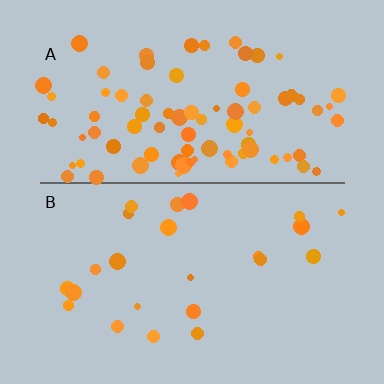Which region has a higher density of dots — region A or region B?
A (the top).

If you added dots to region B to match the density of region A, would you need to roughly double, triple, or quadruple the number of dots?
Approximately triple.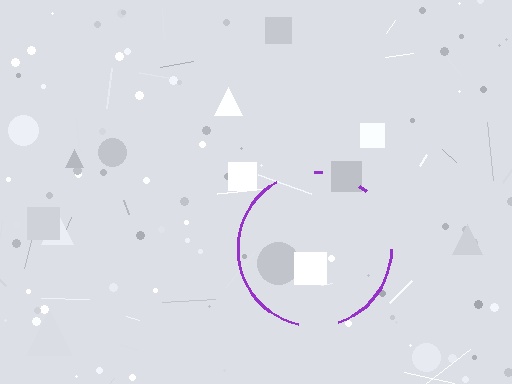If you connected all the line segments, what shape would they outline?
They would outline a circle.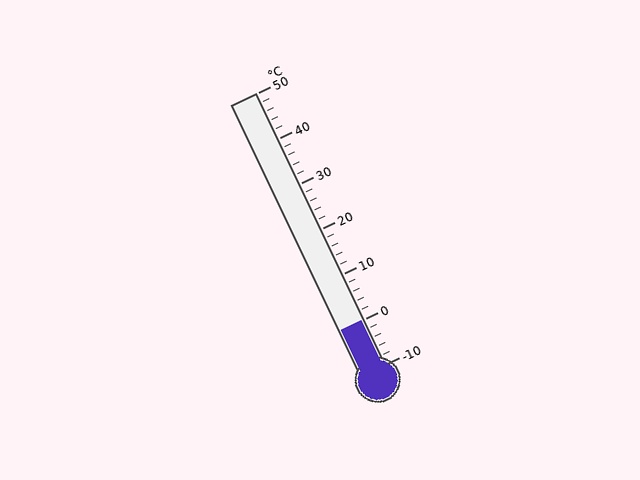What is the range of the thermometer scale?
The thermometer scale ranges from -10°C to 50°C.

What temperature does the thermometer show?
The thermometer shows approximately 0°C.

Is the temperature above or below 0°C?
The temperature is at 0°C.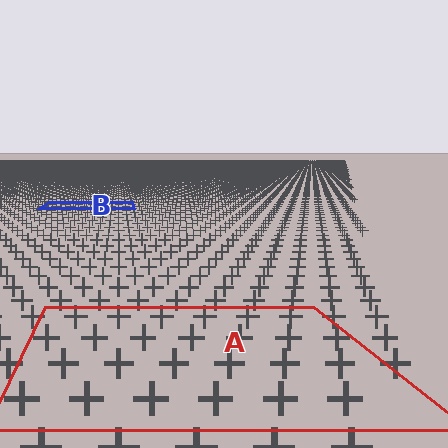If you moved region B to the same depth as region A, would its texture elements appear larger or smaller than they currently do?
They would appear larger. At a closer depth, the same texture elements are projected at a bigger on-screen size.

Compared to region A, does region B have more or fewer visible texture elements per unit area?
Region B has more texture elements per unit area — they are packed more densely because it is farther away.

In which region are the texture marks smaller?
The texture marks are smaller in region B, because it is farther away.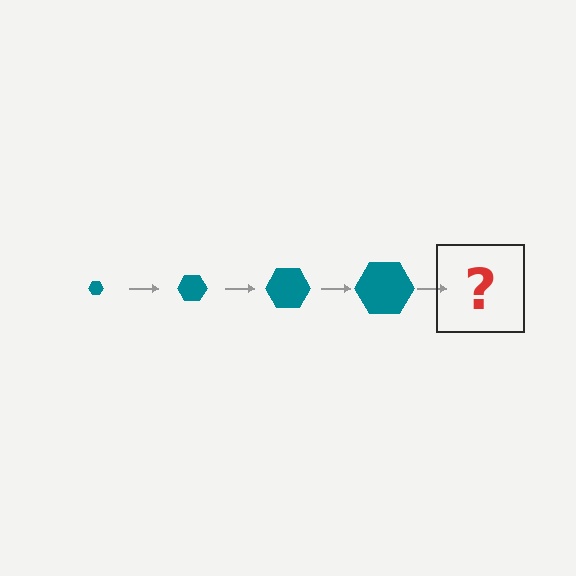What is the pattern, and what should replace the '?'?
The pattern is that the hexagon gets progressively larger each step. The '?' should be a teal hexagon, larger than the previous one.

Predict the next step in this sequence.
The next step is a teal hexagon, larger than the previous one.